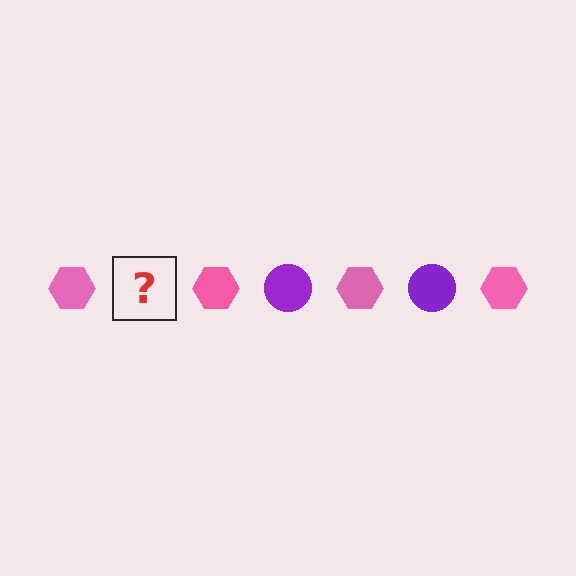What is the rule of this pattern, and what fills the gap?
The rule is that the pattern alternates between pink hexagon and purple circle. The gap should be filled with a purple circle.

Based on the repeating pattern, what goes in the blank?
The blank should be a purple circle.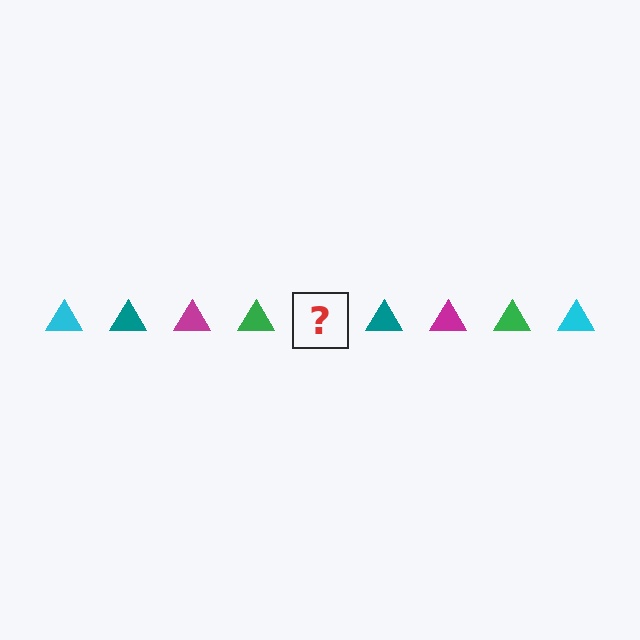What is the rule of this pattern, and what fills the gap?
The rule is that the pattern cycles through cyan, teal, magenta, green triangles. The gap should be filled with a cyan triangle.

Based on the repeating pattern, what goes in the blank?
The blank should be a cyan triangle.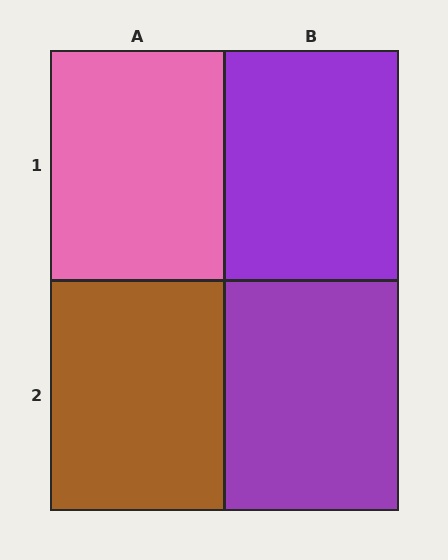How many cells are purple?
2 cells are purple.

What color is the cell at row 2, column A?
Brown.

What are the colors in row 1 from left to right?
Pink, purple.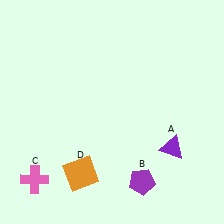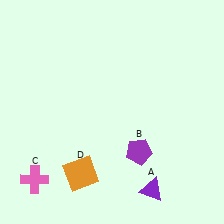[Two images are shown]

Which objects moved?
The objects that moved are: the purple triangle (A), the purple pentagon (B).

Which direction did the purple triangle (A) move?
The purple triangle (A) moved down.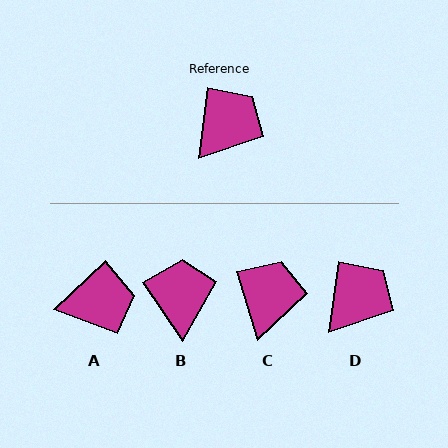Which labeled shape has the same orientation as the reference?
D.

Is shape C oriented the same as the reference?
No, it is off by about 24 degrees.